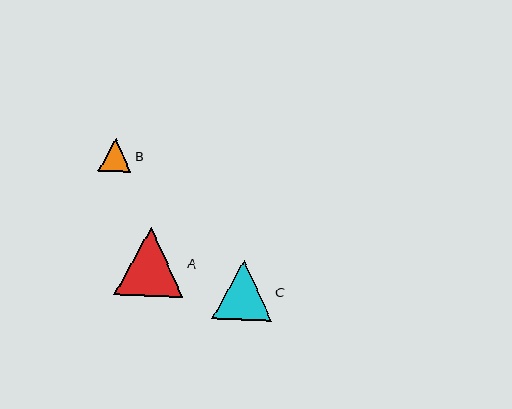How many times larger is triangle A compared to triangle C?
Triangle A is approximately 1.1 times the size of triangle C.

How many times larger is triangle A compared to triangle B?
Triangle A is approximately 2.1 times the size of triangle B.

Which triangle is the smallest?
Triangle B is the smallest with a size of approximately 33 pixels.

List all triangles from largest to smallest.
From largest to smallest: A, C, B.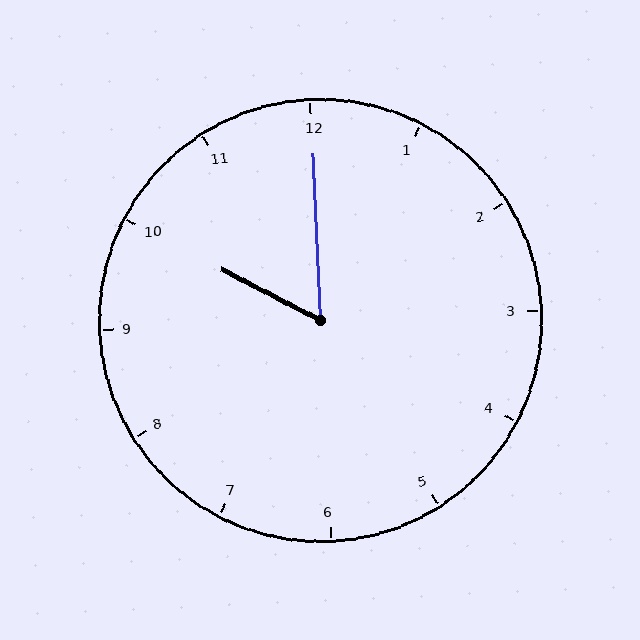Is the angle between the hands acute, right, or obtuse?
It is acute.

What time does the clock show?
10:00.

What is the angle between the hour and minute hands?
Approximately 60 degrees.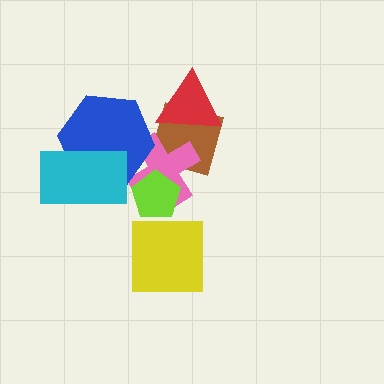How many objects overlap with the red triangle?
1 object overlaps with the red triangle.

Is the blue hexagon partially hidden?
Yes, it is partially covered by another shape.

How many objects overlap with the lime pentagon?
1 object overlaps with the lime pentagon.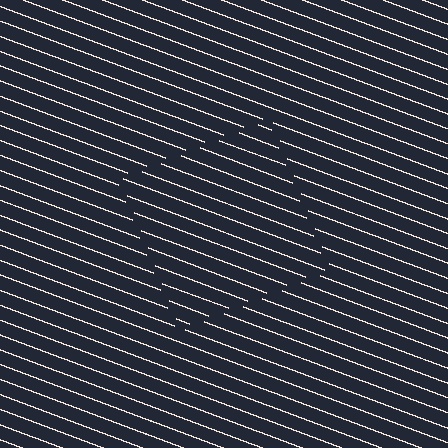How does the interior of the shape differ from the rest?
The interior of the shape contains the same grating, shifted by half a period — the contour is defined by the phase discontinuity where line-ends from the inner and outer gratings abut.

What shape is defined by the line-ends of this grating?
An illusory square. The interior of the shape contains the same grating, shifted by half a period — the contour is defined by the phase discontinuity where line-ends from the inner and outer gratings abut.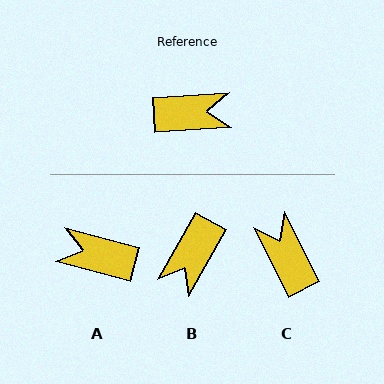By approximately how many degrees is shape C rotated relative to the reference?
Approximately 113 degrees counter-clockwise.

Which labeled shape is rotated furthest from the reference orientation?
A, about 161 degrees away.